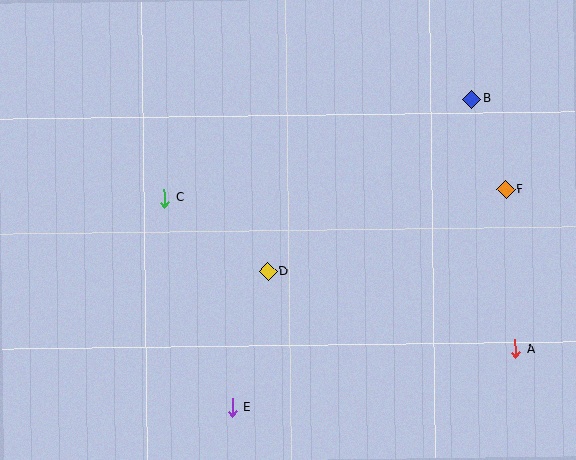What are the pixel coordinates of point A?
Point A is at (515, 349).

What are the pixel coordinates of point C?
Point C is at (164, 198).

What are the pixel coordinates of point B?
Point B is at (472, 99).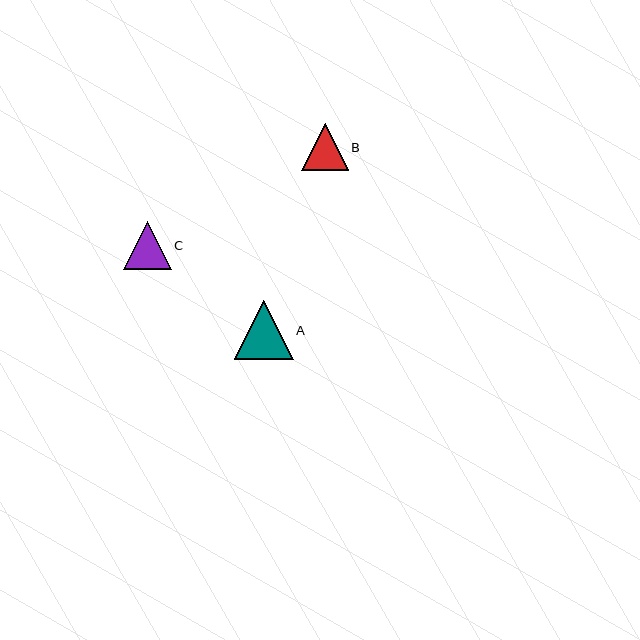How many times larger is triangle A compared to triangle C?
Triangle A is approximately 1.2 times the size of triangle C.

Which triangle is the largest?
Triangle A is the largest with a size of approximately 59 pixels.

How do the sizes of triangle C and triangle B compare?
Triangle C and triangle B are approximately the same size.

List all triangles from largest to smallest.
From largest to smallest: A, C, B.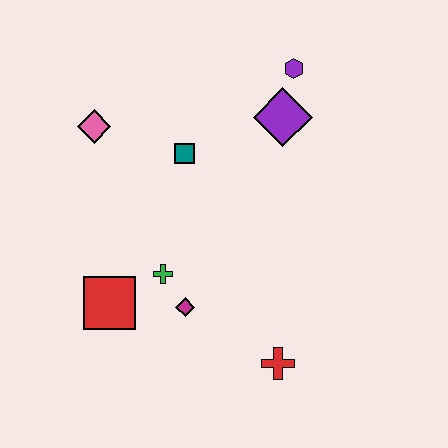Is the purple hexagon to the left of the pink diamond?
No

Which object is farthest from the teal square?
The red cross is farthest from the teal square.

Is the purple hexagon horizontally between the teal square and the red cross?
No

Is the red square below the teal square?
Yes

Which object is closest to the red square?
The green cross is closest to the red square.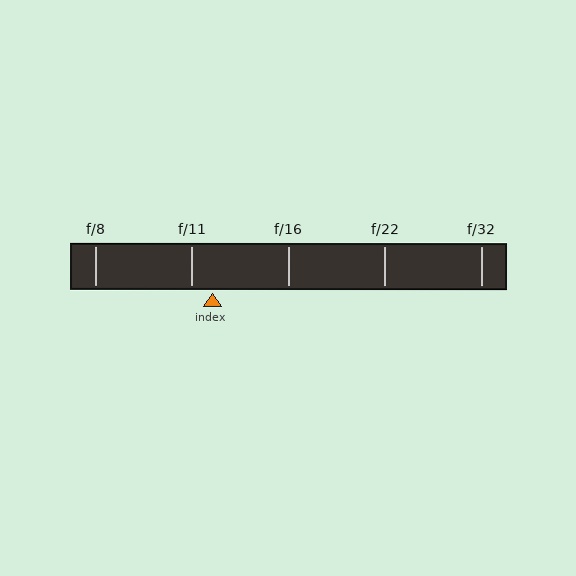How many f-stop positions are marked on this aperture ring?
There are 5 f-stop positions marked.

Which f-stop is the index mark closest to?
The index mark is closest to f/11.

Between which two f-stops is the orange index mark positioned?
The index mark is between f/11 and f/16.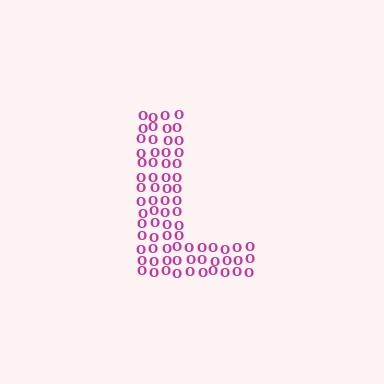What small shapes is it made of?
It is made of small letter O's.